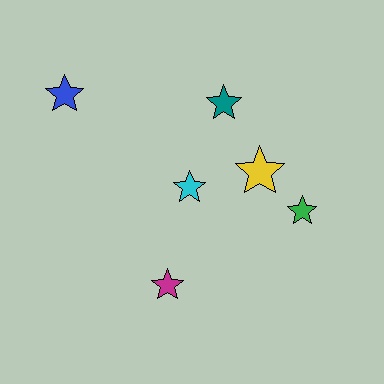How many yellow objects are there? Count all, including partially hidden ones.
There is 1 yellow object.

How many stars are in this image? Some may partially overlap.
There are 6 stars.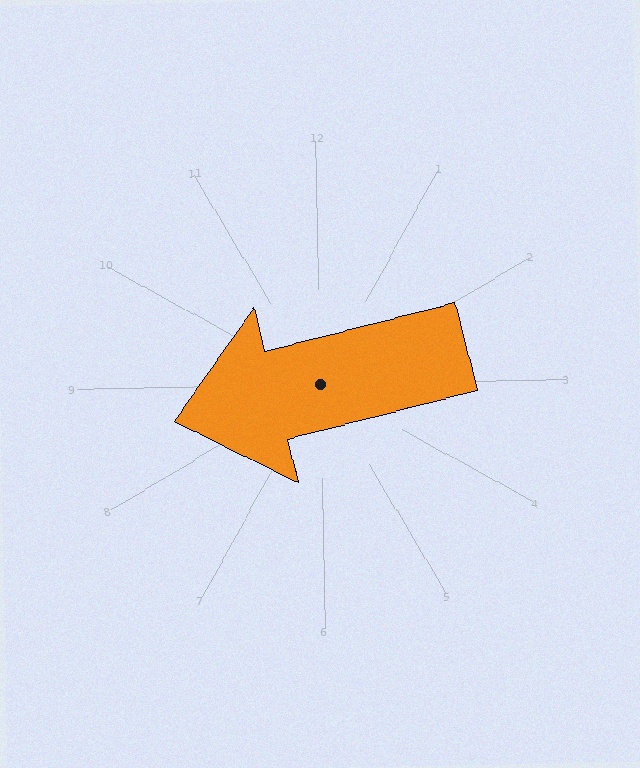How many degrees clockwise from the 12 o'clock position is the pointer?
Approximately 257 degrees.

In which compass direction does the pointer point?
West.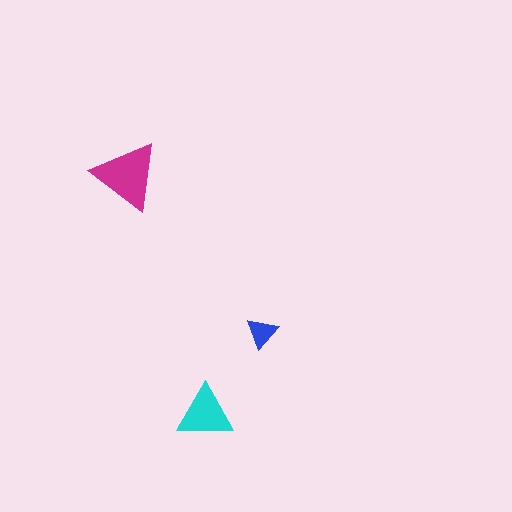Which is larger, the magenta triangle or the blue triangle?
The magenta one.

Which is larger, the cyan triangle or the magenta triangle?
The magenta one.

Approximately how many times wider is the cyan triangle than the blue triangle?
About 2 times wider.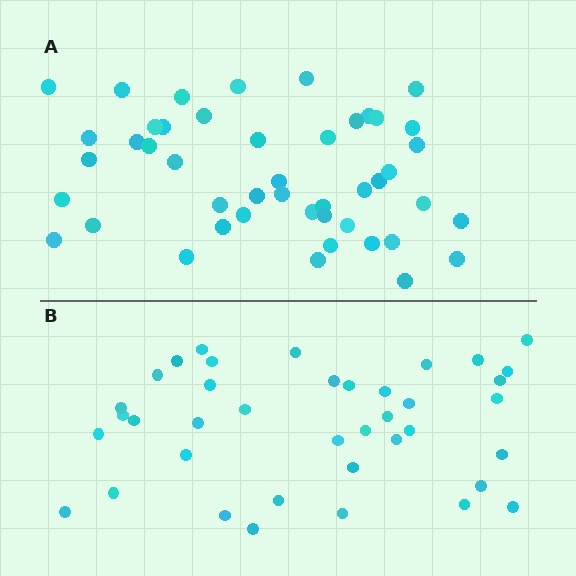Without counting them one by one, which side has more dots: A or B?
Region A (the top region) has more dots.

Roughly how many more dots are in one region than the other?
Region A has roughly 8 or so more dots than region B.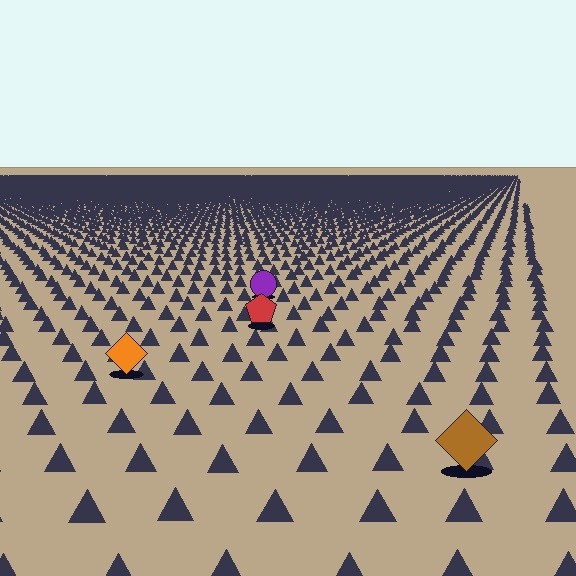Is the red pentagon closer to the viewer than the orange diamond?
No. The orange diamond is closer — you can tell from the texture gradient: the ground texture is coarser near it.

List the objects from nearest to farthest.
From nearest to farthest: the brown diamond, the orange diamond, the red pentagon, the purple circle.